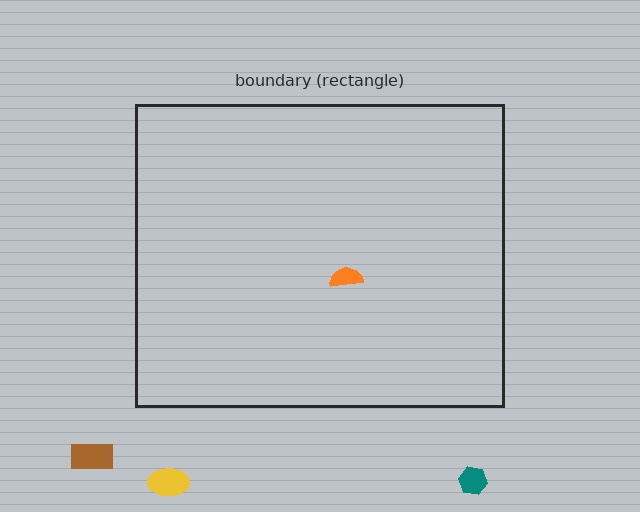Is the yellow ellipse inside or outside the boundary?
Outside.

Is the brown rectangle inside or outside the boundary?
Outside.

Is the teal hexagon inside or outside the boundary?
Outside.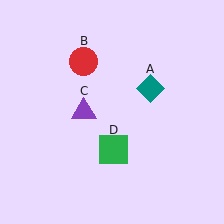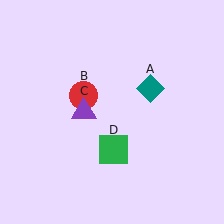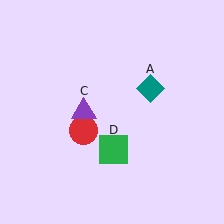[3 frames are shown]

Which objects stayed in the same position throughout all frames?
Teal diamond (object A) and purple triangle (object C) and green square (object D) remained stationary.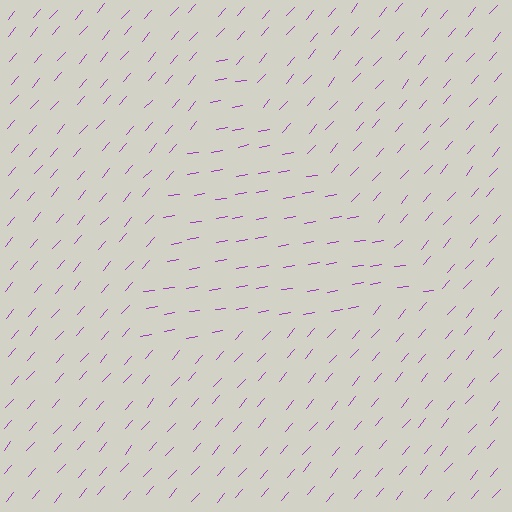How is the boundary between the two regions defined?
The boundary is defined purely by a change in line orientation (approximately 39 degrees difference). All lines are the same color and thickness.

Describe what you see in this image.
The image is filled with small purple line segments. A triangle region in the image has lines oriented differently from the surrounding lines, creating a visible texture boundary.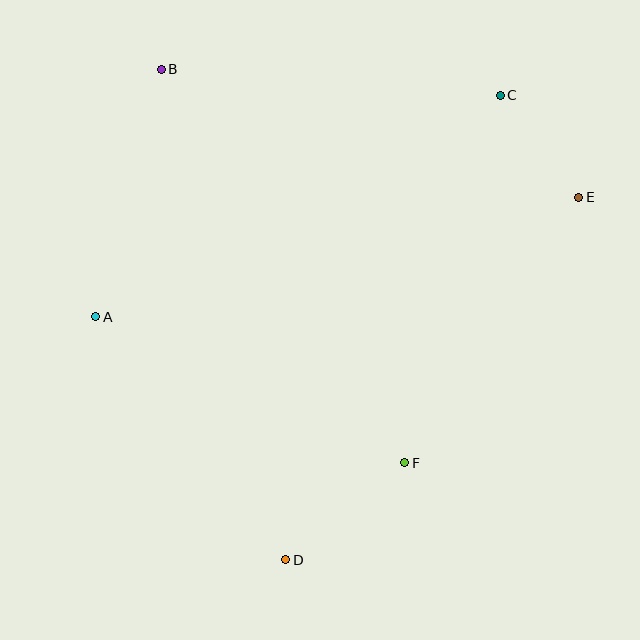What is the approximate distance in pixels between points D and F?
The distance between D and F is approximately 154 pixels.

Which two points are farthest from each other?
Points C and D are farthest from each other.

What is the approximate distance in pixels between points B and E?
The distance between B and E is approximately 437 pixels.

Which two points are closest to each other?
Points C and E are closest to each other.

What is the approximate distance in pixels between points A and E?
The distance between A and E is approximately 498 pixels.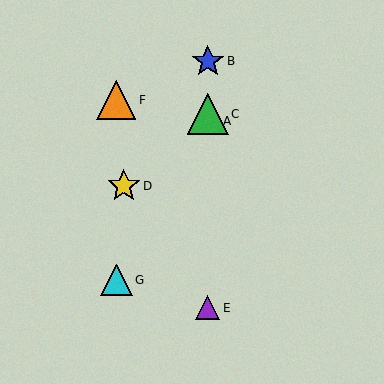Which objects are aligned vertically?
Objects A, B, C, E are aligned vertically.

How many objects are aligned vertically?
4 objects (A, B, C, E) are aligned vertically.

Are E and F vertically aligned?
No, E is at x≈208 and F is at x≈116.